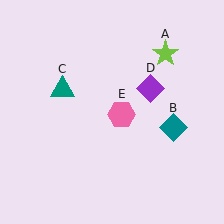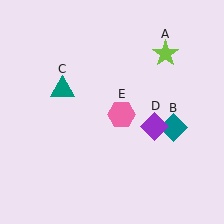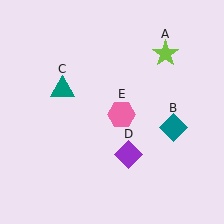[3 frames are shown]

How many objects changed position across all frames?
1 object changed position: purple diamond (object D).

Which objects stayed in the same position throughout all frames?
Lime star (object A) and teal diamond (object B) and teal triangle (object C) and pink hexagon (object E) remained stationary.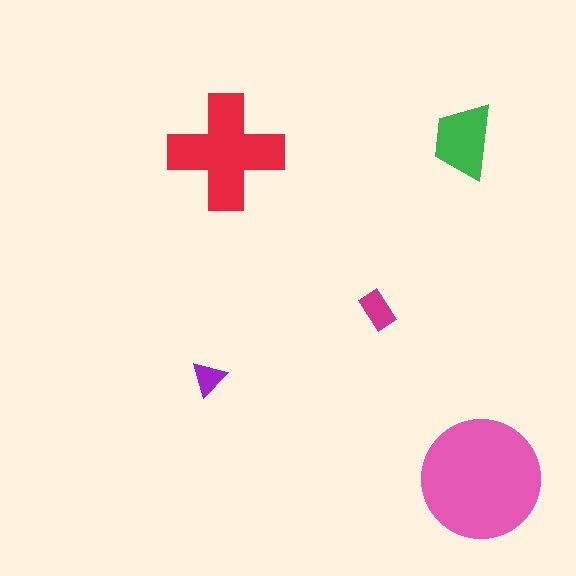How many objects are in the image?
There are 5 objects in the image.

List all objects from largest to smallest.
The pink circle, the red cross, the green trapezoid, the magenta rectangle, the purple triangle.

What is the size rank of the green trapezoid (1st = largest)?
3rd.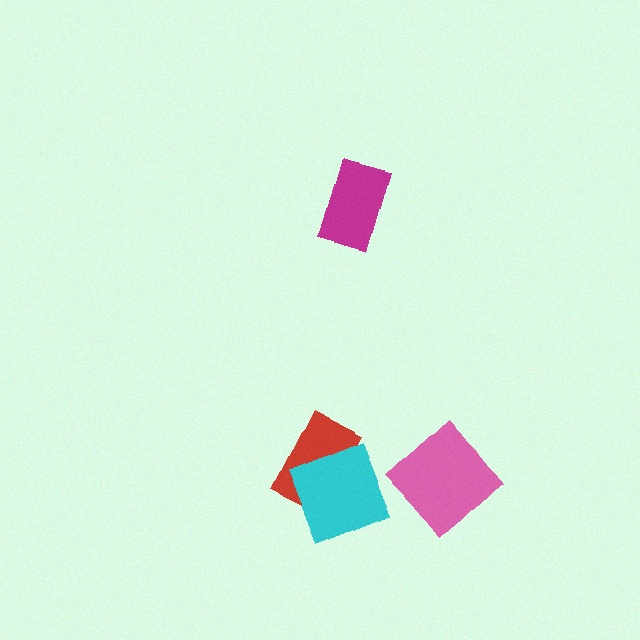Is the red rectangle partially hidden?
Yes, it is partially covered by another shape.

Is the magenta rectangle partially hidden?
No, no other shape covers it.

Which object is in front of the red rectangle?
The cyan square is in front of the red rectangle.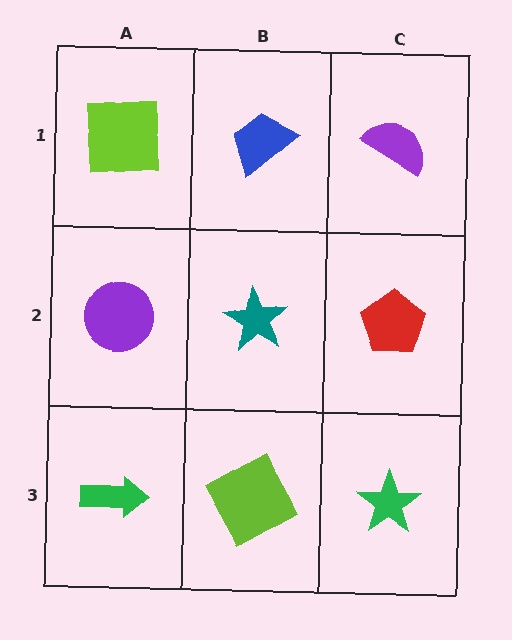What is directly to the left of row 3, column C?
A lime square.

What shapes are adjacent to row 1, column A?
A purple circle (row 2, column A), a blue trapezoid (row 1, column B).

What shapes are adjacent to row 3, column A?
A purple circle (row 2, column A), a lime square (row 3, column B).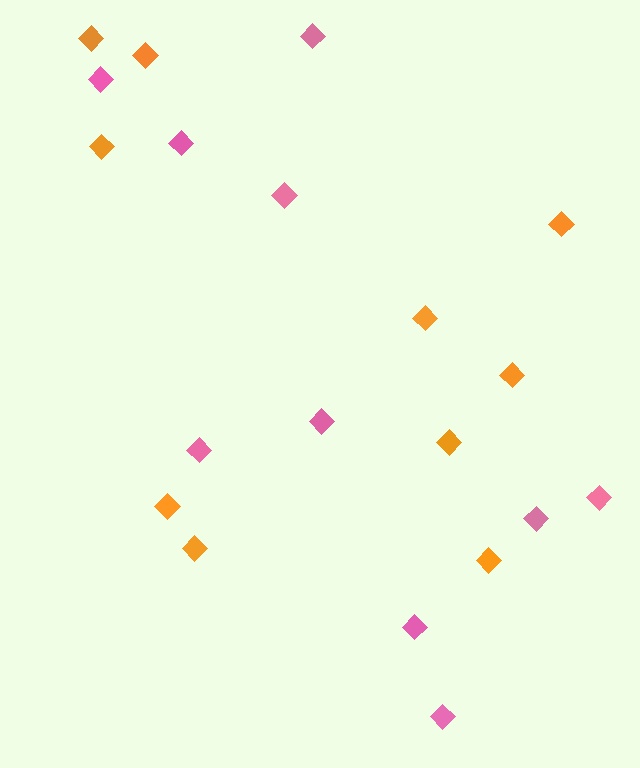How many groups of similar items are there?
There are 2 groups: one group of orange diamonds (10) and one group of pink diamonds (10).